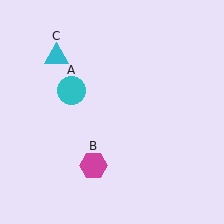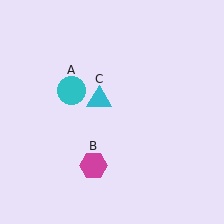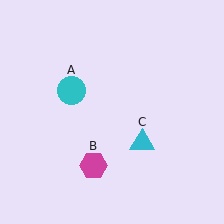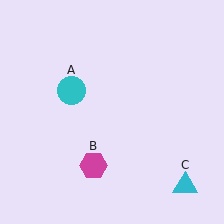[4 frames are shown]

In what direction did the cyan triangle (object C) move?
The cyan triangle (object C) moved down and to the right.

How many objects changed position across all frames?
1 object changed position: cyan triangle (object C).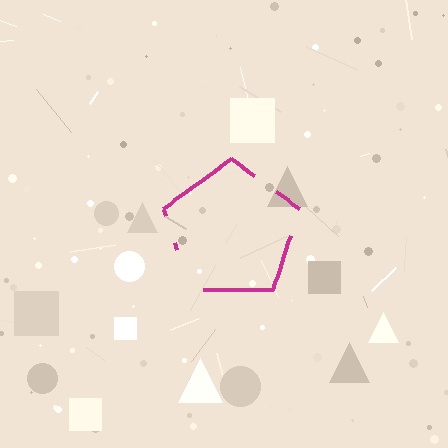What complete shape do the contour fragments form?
The contour fragments form a pentagon.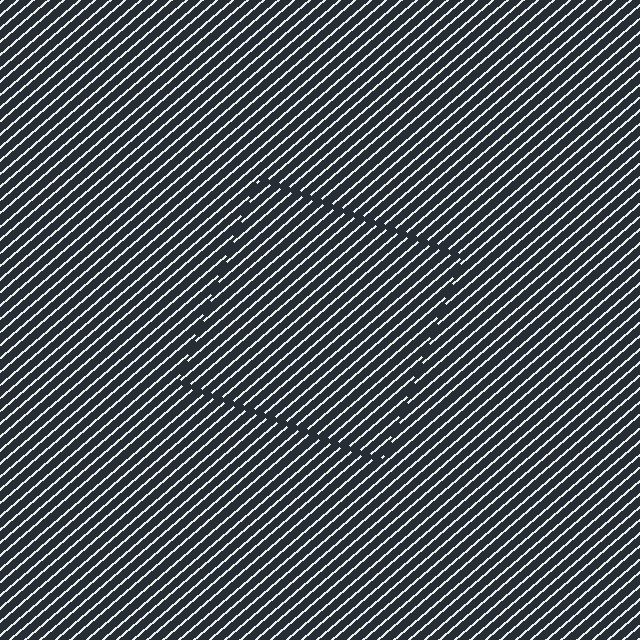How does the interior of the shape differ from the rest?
The interior of the shape contains the same grating, shifted by half a period — the contour is defined by the phase discontinuity where line-ends from the inner and outer gratings abut.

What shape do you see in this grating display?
An illusory square. The interior of the shape contains the same grating, shifted by half a period — the contour is defined by the phase discontinuity where line-ends from the inner and outer gratings abut.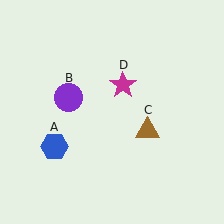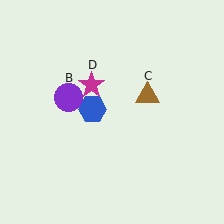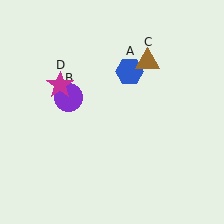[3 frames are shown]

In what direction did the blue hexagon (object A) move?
The blue hexagon (object A) moved up and to the right.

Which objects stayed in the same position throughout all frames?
Purple circle (object B) remained stationary.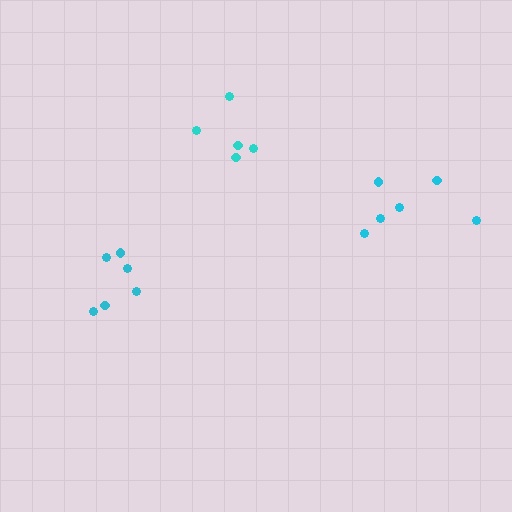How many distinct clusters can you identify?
There are 3 distinct clusters.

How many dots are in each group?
Group 1: 6 dots, Group 2: 6 dots, Group 3: 5 dots (17 total).